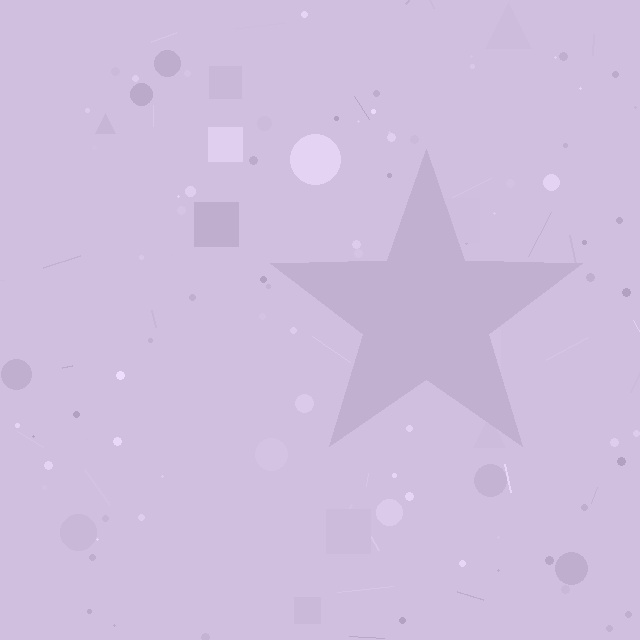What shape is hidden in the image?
A star is hidden in the image.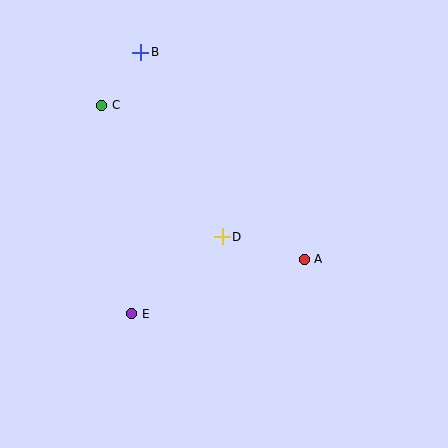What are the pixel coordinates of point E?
Point E is at (132, 314).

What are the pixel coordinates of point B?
Point B is at (141, 52).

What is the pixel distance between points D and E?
The distance between D and E is 119 pixels.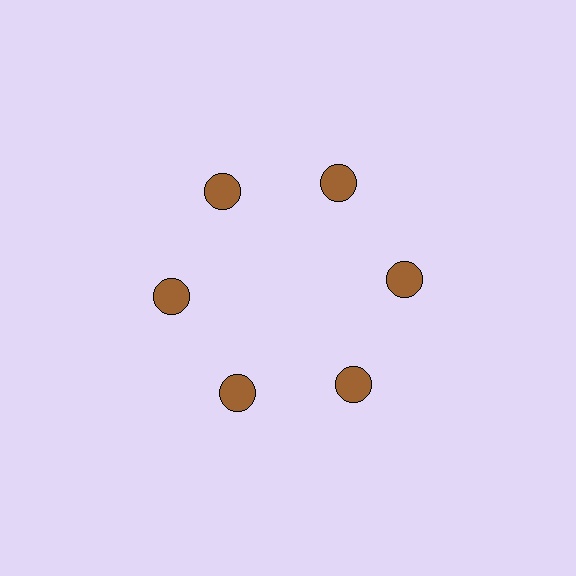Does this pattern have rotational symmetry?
Yes, this pattern has 6-fold rotational symmetry. It looks the same after rotating 60 degrees around the center.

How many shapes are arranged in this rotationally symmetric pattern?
There are 6 shapes, arranged in 6 groups of 1.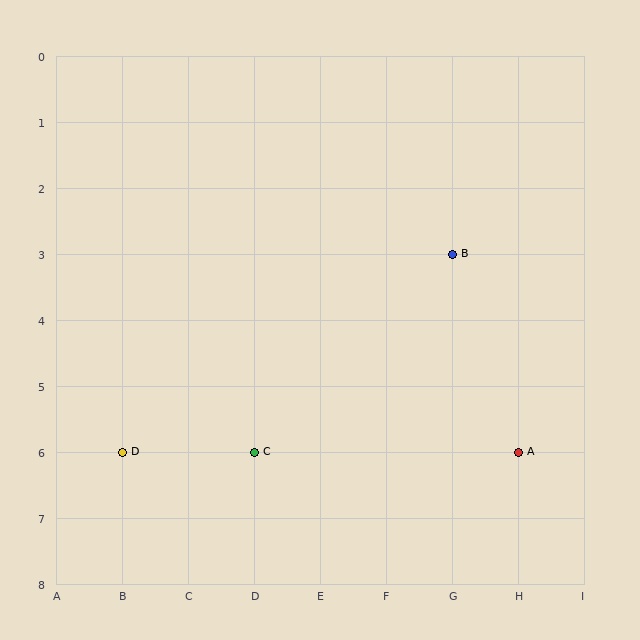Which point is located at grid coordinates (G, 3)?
Point B is at (G, 3).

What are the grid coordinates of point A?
Point A is at grid coordinates (H, 6).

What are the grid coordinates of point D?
Point D is at grid coordinates (B, 6).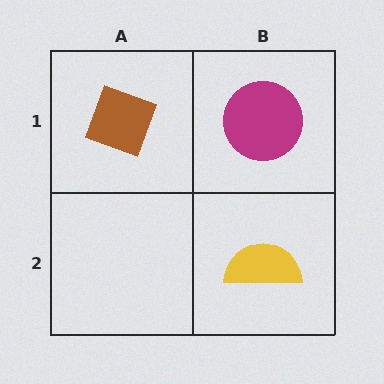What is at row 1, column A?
A brown diamond.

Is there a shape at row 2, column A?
No, that cell is empty.